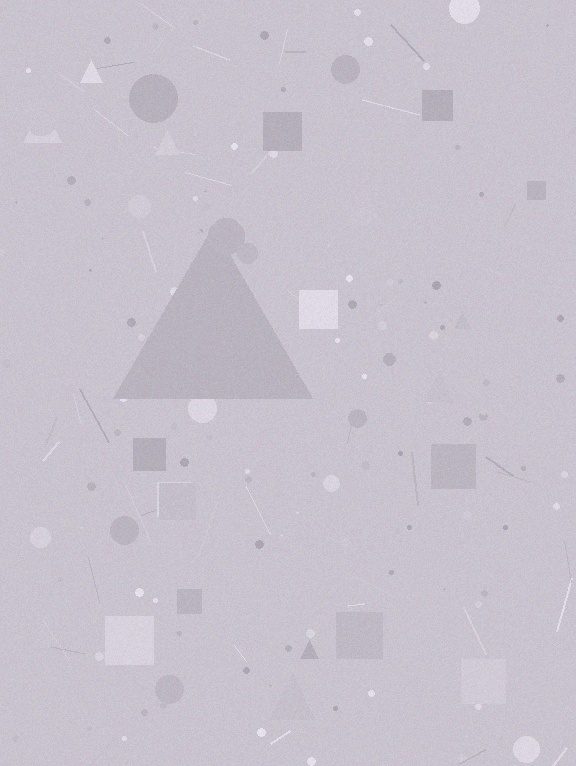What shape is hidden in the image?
A triangle is hidden in the image.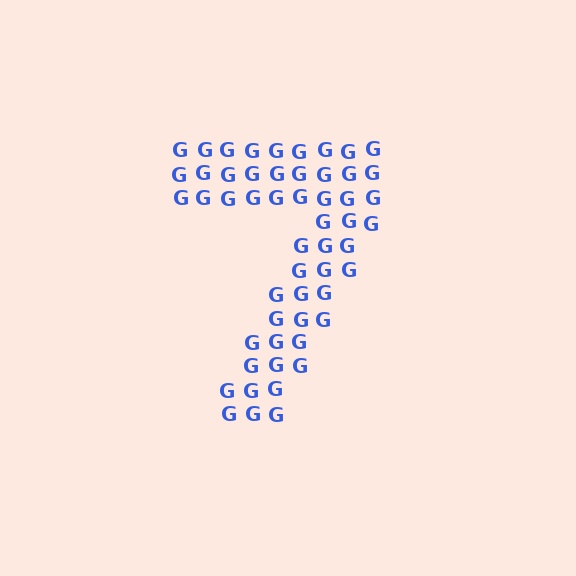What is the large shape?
The large shape is the digit 7.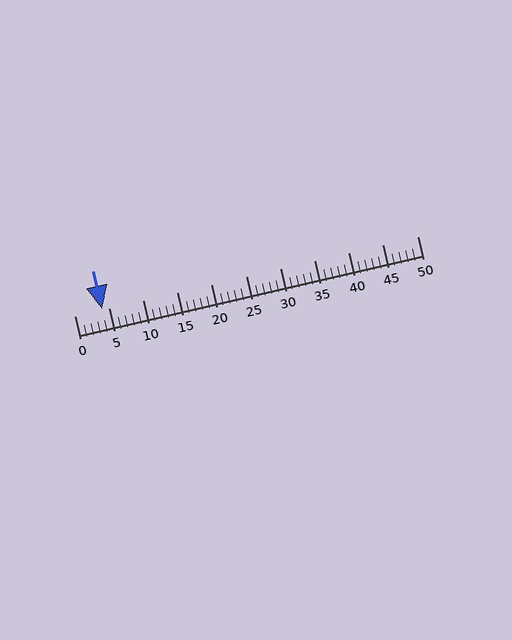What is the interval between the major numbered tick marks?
The major tick marks are spaced 5 units apart.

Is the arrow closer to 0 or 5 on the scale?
The arrow is closer to 5.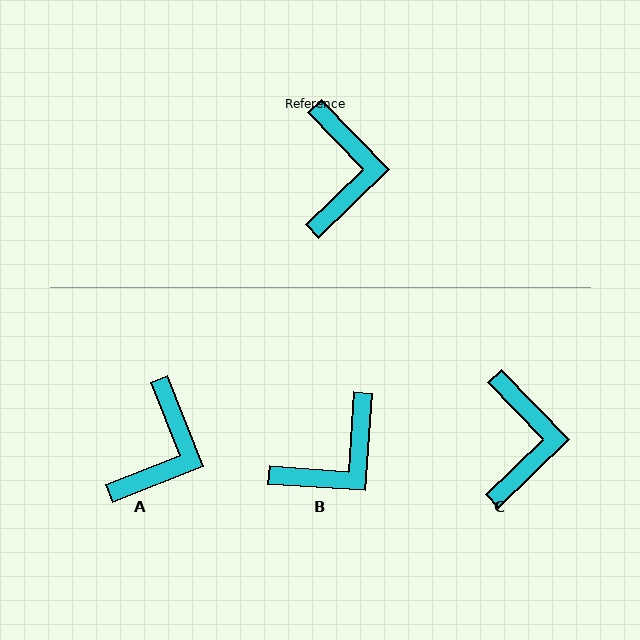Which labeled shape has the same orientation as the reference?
C.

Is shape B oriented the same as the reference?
No, it is off by about 48 degrees.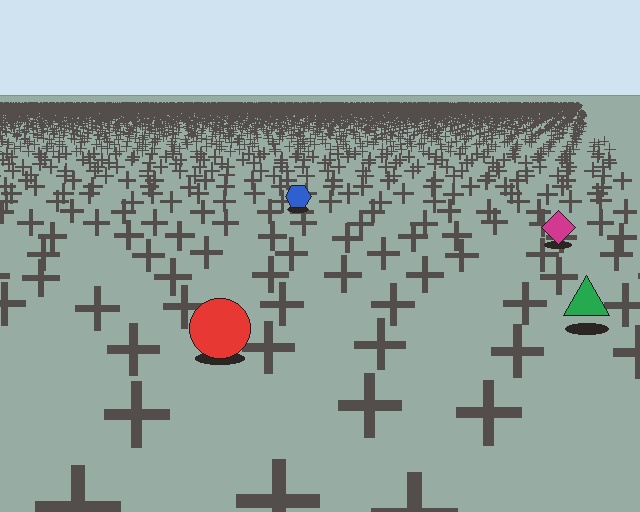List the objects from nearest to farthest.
From nearest to farthest: the red circle, the green triangle, the magenta diamond, the blue hexagon.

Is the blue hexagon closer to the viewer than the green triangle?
No. The green triangle is closer — you can tell from the texture gradient: the ground texture is coarser near it.